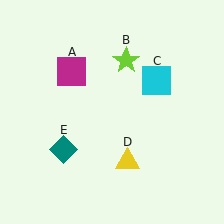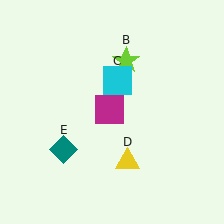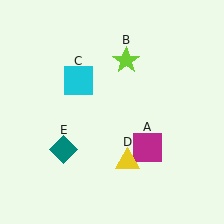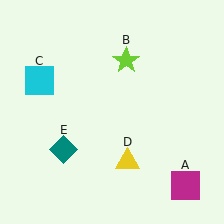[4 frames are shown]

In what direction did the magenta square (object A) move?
The magenta square (object A) moved down and to the right.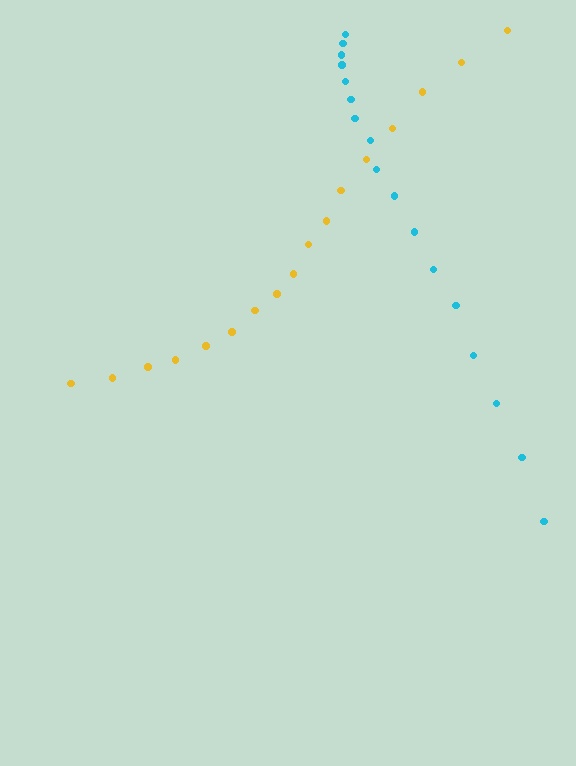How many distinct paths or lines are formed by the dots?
There are 2 distinct paths.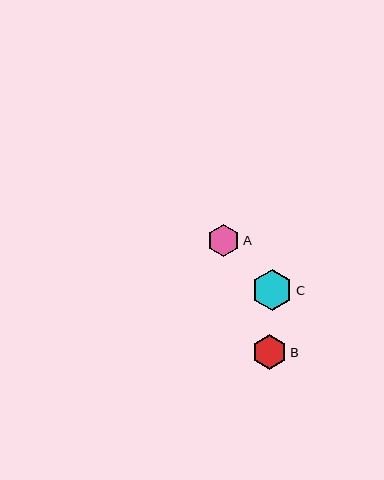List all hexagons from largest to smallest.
From largest to smallest: C, B, A.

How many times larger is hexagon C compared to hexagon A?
Hexagon C is approximately 1.3 times the size of hexagon A.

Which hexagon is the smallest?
Hexagon A is the smallest with a size of approximately 32 pixels.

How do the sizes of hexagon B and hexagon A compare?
Hexagon B and hexagon A are approximately the same size.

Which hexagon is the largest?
Hexagon C is the largest with a size of approximately 41 pixels.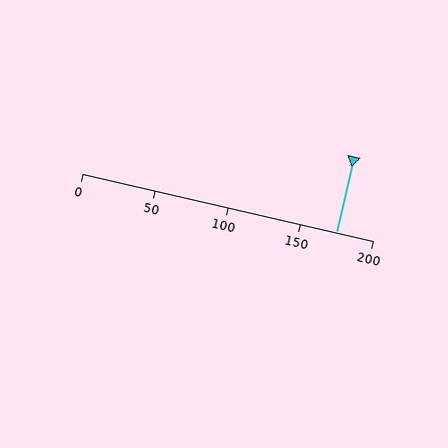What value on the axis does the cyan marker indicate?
The marker indicates approximately 175.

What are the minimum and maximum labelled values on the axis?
The axis runs from 0 to 200.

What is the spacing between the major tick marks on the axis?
The major ticks are spaced 50 apart.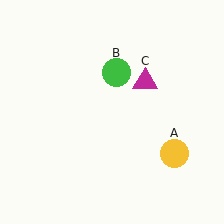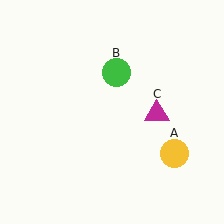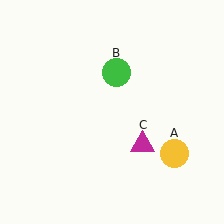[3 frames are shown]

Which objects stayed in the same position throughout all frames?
Yellow circle (object A) and green circle (object B) remained stationary.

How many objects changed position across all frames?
1 object changed position: magenta triangle (object C).